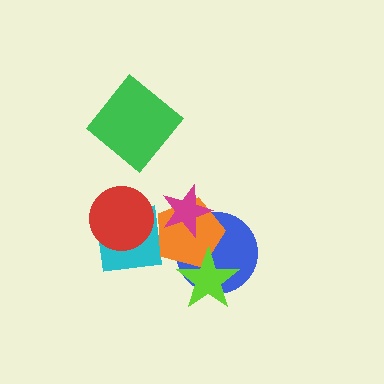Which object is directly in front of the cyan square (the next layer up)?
The orange pentagon is directly in front of the cyan square.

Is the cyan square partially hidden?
Yes, it is partially covered by another shape.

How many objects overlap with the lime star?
2 objects overlap with the lime star.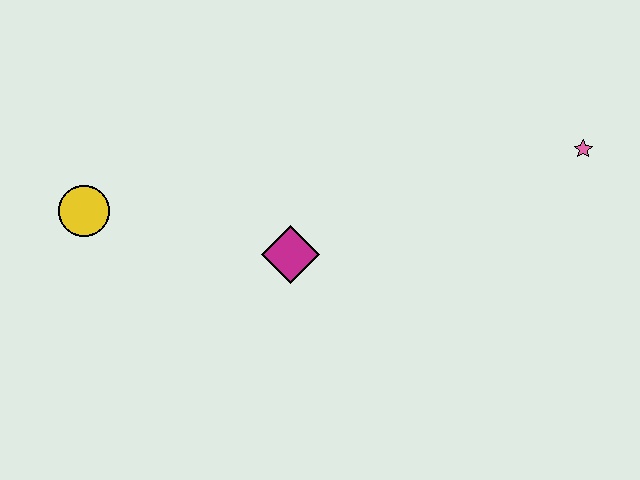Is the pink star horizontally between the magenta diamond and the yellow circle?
No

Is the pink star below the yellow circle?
No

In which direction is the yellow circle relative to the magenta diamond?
The yellow circle is to the left of the magenta diamond.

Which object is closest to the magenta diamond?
The yellow circle is closest to the magenta diamond.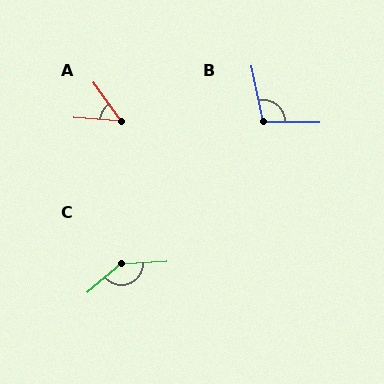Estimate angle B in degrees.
Approximately 102 degrees.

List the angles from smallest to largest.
A (50°), B (102°), C (142°).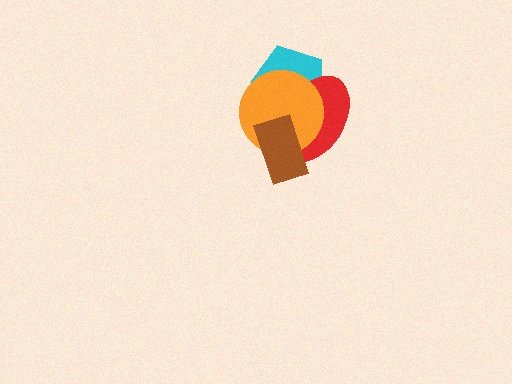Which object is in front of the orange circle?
The brown rectangle is in front of the orange circle.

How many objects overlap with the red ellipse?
3 objects overlap with the red ellipse.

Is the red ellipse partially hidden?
Yes, it is partially covered by another shape.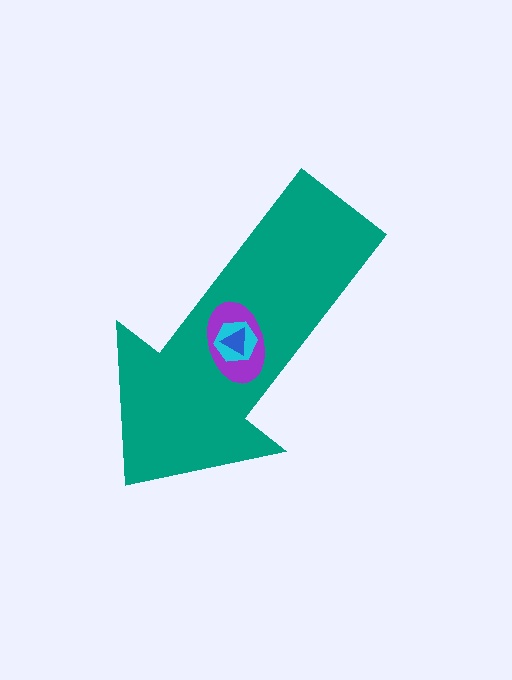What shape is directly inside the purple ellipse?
The cyan hexagon.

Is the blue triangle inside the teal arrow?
Yes.